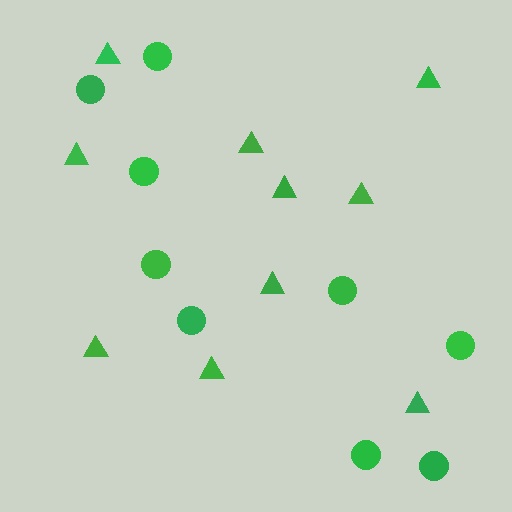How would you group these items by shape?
There are 2 groups: one group of circles (9) and one group of triangles (10).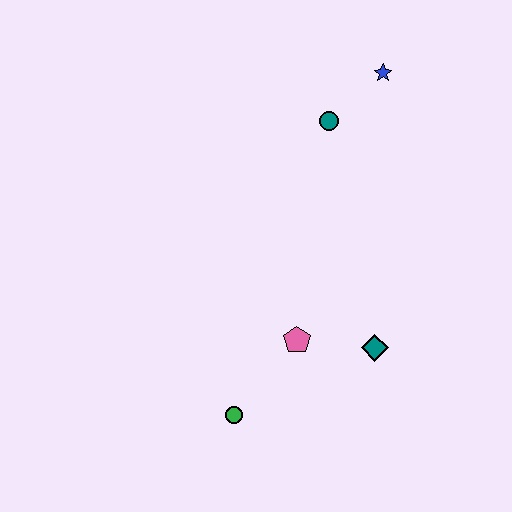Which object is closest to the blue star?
The teal circle is closest to the blue star.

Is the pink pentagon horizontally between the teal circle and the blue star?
No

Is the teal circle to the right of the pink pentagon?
Yes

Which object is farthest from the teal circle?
The green circle is farthest from the teal circle.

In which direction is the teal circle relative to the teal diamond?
The teal circle is above the teal diamond.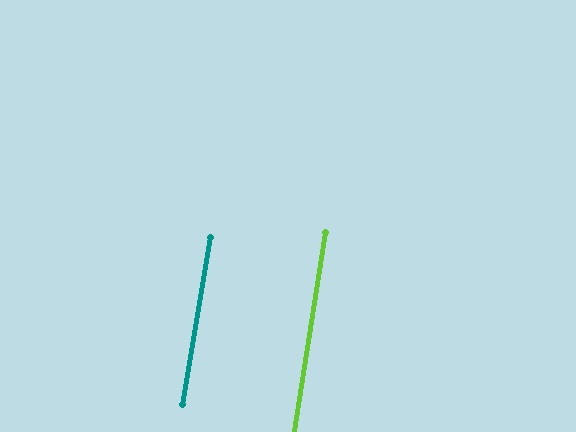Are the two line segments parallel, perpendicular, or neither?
Parallel — their directions differ by only 0.7°.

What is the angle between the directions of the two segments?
Approximately 1 degree.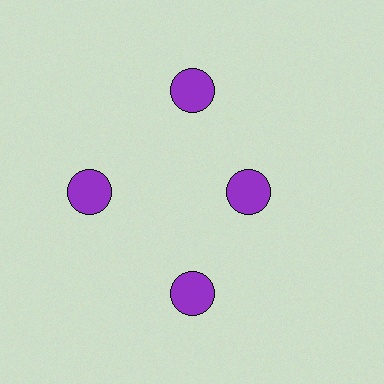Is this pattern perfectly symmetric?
No. The 4 purple circles are arranged in a ring, but one element near the 3 o'clock position is pulled inward toward the center, breaking the 4-fold rotational symmetry.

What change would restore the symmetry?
The symmetry would be restored by moving it outward, back onto the ring so that all 4 circles sit at equal angles and equal distance from the center.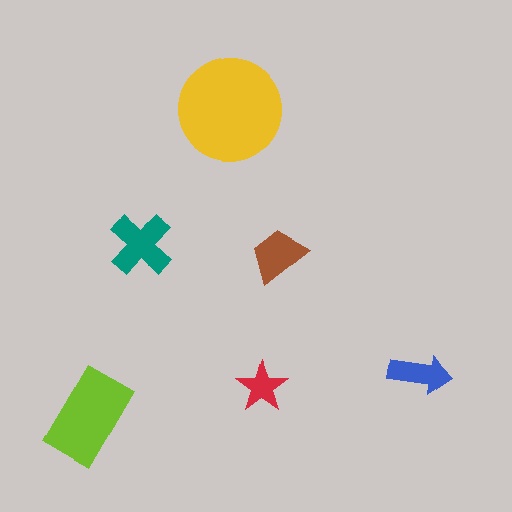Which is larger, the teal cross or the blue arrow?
The teal cross.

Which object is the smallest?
The red star.